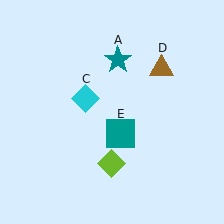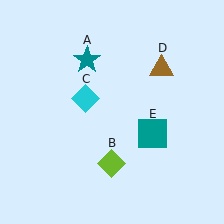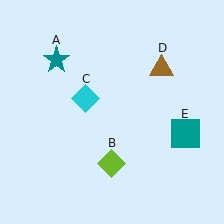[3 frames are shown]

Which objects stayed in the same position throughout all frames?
Lime diamond (object B) and cyan diamond (object C) and brown triangle (object D) remained stationary.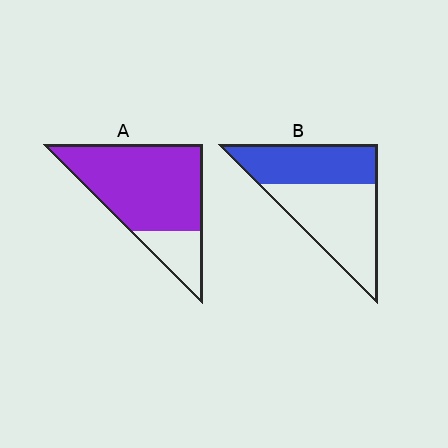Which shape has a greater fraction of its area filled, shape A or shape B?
Shape A.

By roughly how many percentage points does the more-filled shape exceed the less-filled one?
By roughly 35 percentage points (A over B).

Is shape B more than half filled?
No.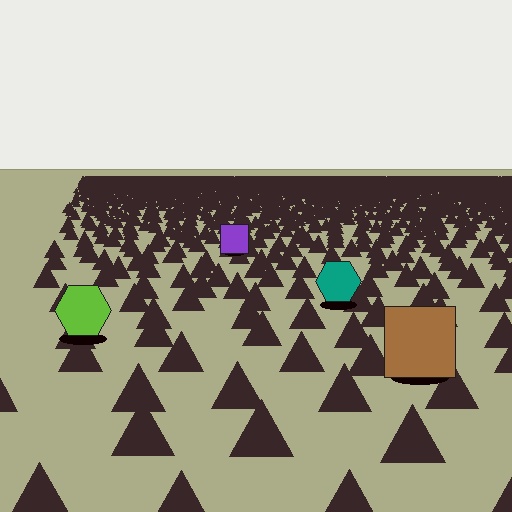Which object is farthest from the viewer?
The purple square is farthest from the viewer. It appears smaller and the ground texture around it is denser.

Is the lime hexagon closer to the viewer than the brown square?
No. The brown square is closer — you can tell from the texture gradient: the ground texture is coarser near it.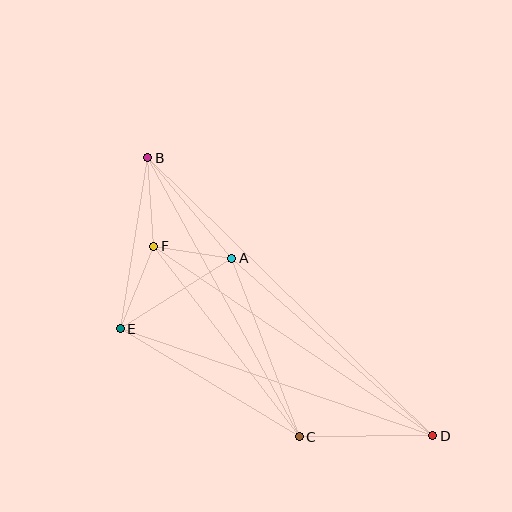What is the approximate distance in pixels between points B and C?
The distance between B and C is approximately 317 pixels.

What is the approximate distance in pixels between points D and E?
The distance between D and E is approximately 330 pixels.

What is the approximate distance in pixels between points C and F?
The distance between C and F is approximately 240 pixels.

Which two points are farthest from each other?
Points B and D are farthest from each other.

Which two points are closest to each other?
Points A and F are closest to each other.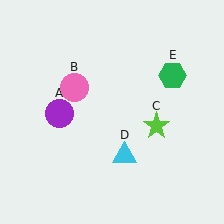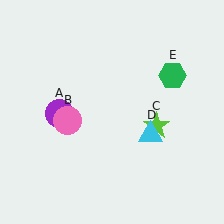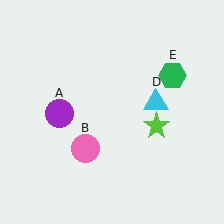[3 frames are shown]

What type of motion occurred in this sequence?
The pink circle (object B), cyan triangle (object D) rotated counterclockwise around the center of the scene.